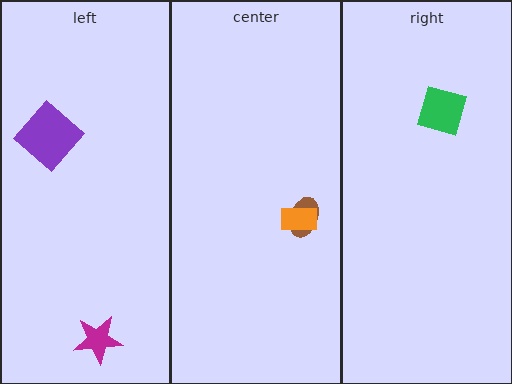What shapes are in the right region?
The green diamond.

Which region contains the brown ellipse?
The center region.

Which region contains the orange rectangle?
The center region.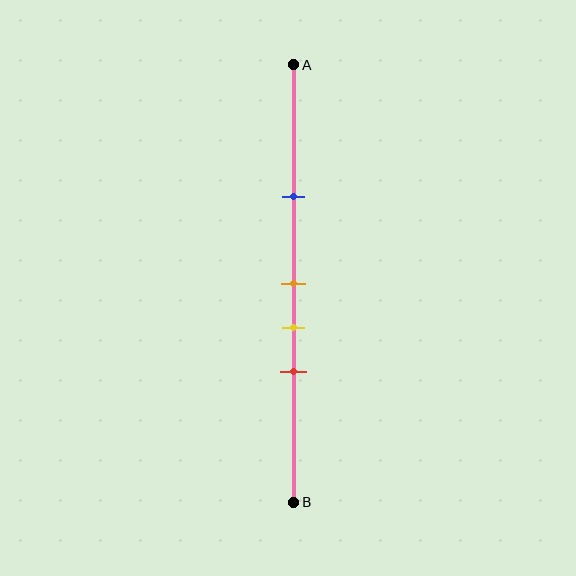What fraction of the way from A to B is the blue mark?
The blue mark is approximately 30% (0.3) of the way from A to B.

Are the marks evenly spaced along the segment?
No, the marks are not evenly spaced.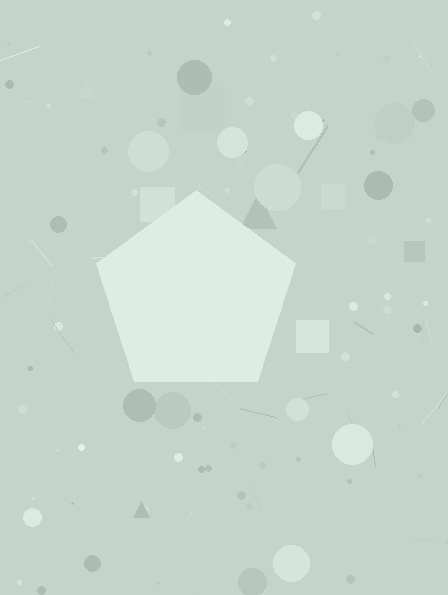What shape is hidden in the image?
A pentagon is hidden in the image.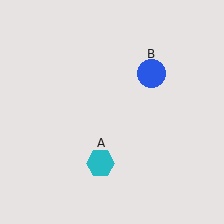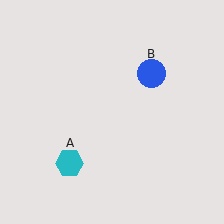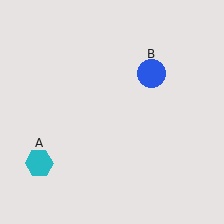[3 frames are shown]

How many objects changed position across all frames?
1 object changed position: cyan hexagon (object A).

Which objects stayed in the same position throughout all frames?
Blue circle (object B) remained stationary.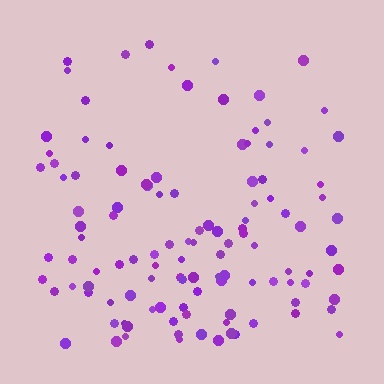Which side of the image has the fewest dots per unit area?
The top.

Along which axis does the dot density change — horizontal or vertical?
Vertical.